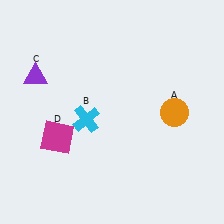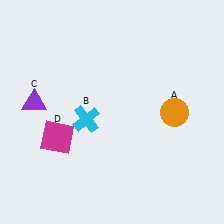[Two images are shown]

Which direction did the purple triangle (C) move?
The purple triangle (C) moved down.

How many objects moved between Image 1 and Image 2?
1 object moved between the two images.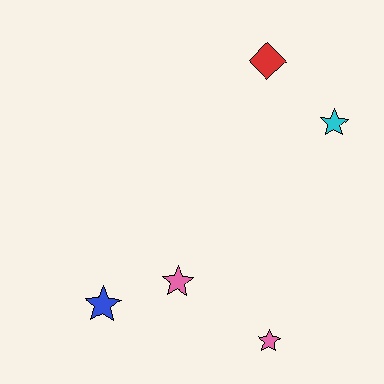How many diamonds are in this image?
There is 1 diamond.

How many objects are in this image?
There are 5 objects.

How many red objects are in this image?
There is 1 red object.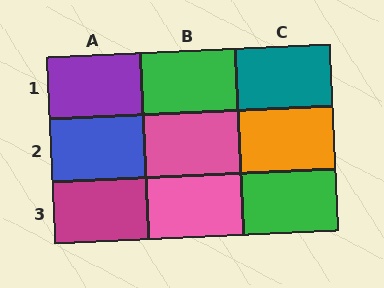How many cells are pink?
2 cells are pink.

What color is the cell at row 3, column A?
Magenta.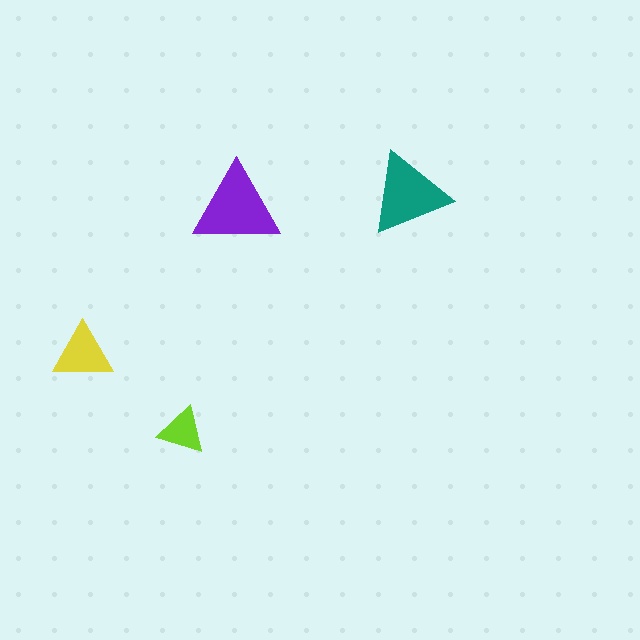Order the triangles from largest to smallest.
the purple one, the teal one, the yellow one, the lime one.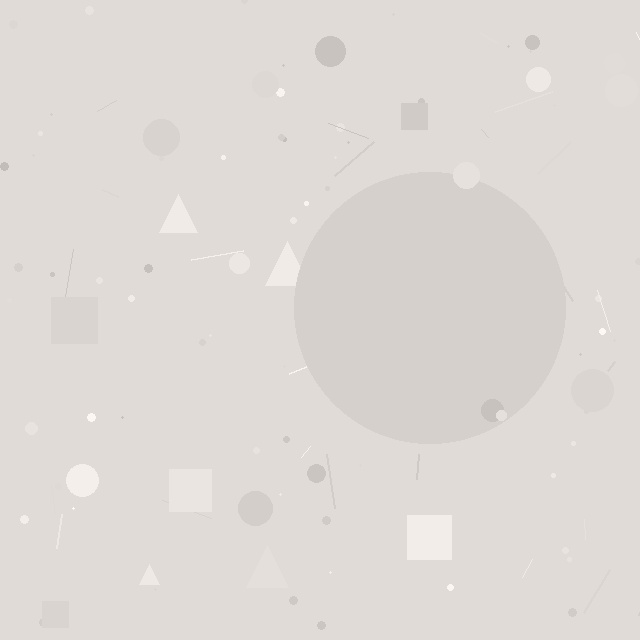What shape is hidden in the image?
A circle is hidden in the image.